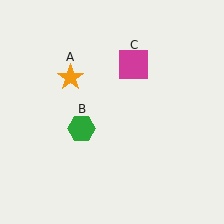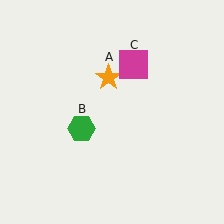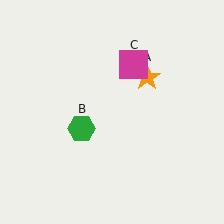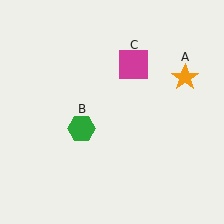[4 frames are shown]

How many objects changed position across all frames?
1 object changed position: orange star (object A).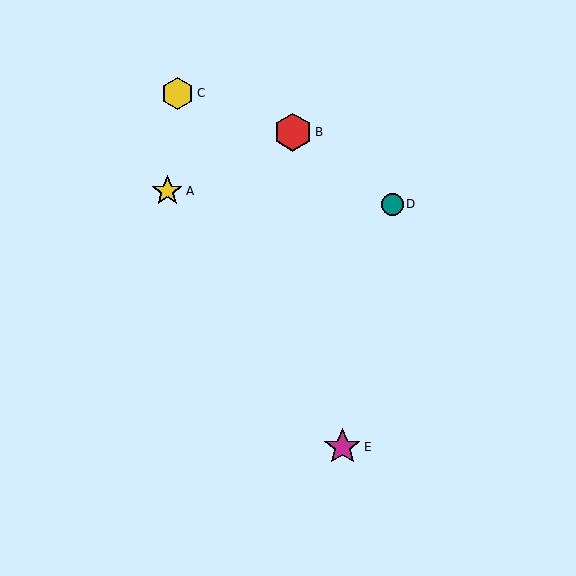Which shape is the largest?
The red hexagon (labeled B) is the largest.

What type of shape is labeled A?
Shape A is a yellow star.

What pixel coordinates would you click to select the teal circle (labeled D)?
Click at (392, 204) to select the teal circle D.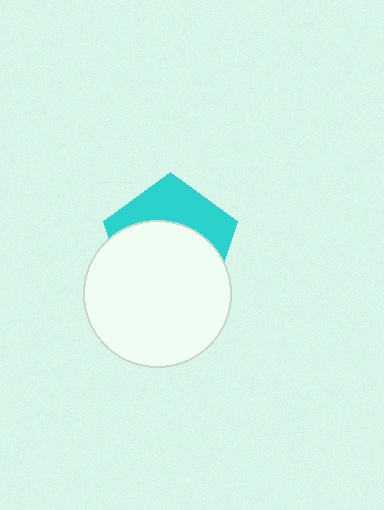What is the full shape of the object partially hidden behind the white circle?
The partially hidden object is a cyan pentagon.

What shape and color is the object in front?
The object in front is a white circle.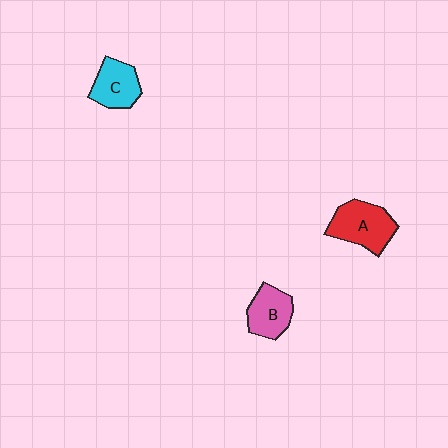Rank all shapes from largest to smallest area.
From largest to smallest: A (red), C (cyan), B (pink).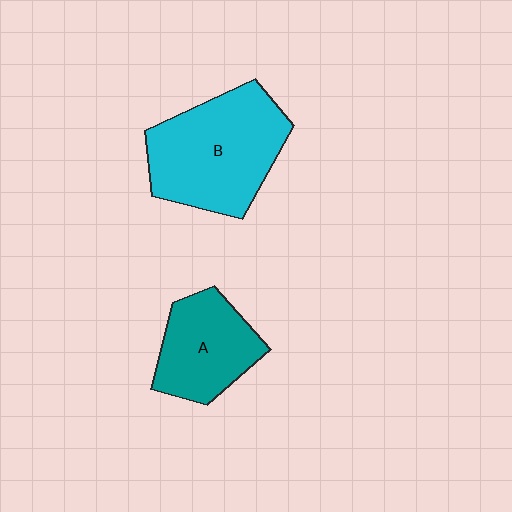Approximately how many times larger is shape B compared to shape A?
Approximately 1.6 times.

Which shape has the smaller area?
Shape A (teal).